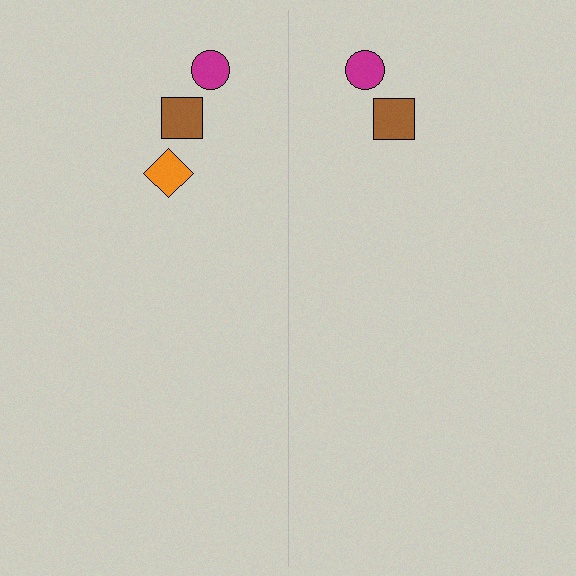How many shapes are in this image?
There are 5 shapes in this image.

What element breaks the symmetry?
A orange diamond is missing from the right side.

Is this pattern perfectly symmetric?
No, the pattern is not perfectly symmetric. A orange diamond is missing from the right side.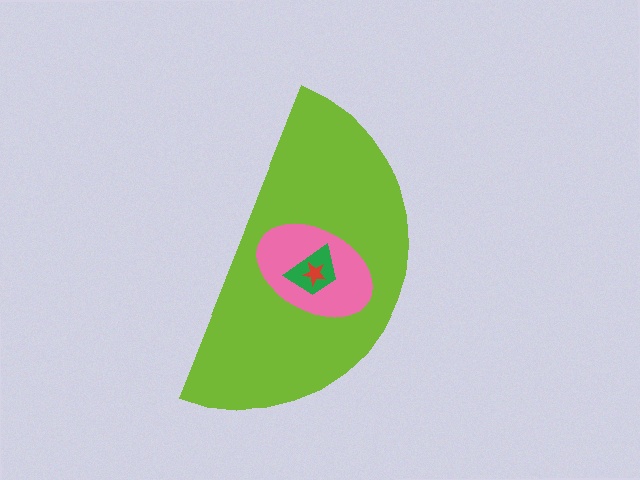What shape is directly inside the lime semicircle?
The pink ellipse.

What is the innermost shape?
The red star.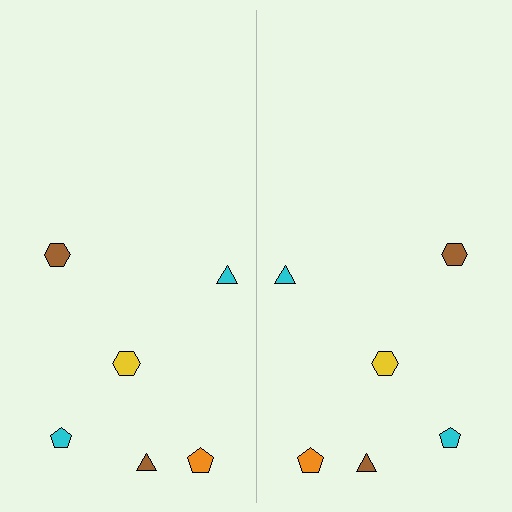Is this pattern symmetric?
Yes, this pattern has bilateral (reflection) symmetry.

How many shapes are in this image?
There are 12 shapes in this image.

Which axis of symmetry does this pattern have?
The pattern has a vertical axis of symmetry running through the center of the image.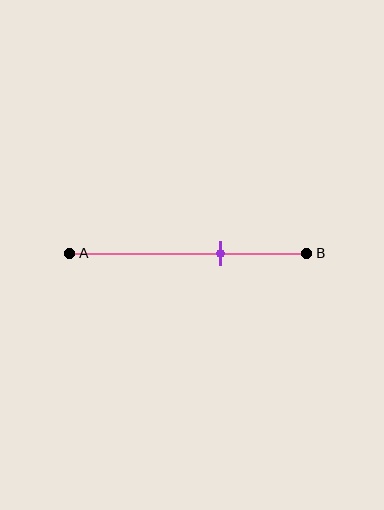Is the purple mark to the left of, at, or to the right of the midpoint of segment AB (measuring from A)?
The purple mark is to the right of the midpoint of segment AB.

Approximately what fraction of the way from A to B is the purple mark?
The purple mark is approximately 65% of the way from A to B.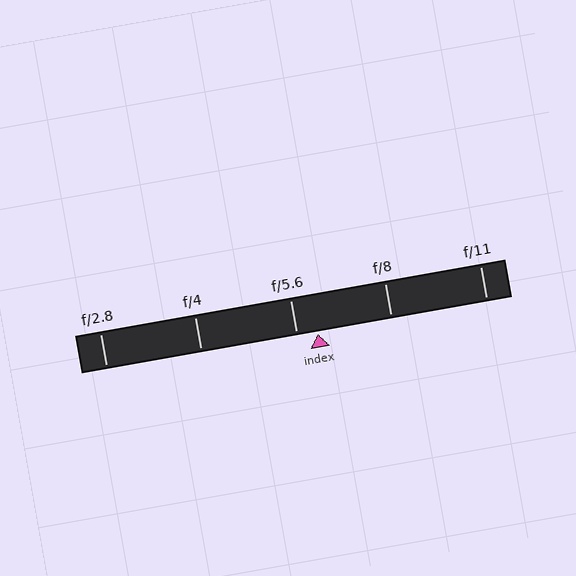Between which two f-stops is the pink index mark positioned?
The index mark is between f/5.6 and f/8.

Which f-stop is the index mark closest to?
The index mark is closest to f/5.6.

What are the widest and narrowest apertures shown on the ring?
The widest aperture shown is f/2.8 and the narrowest is f/11.